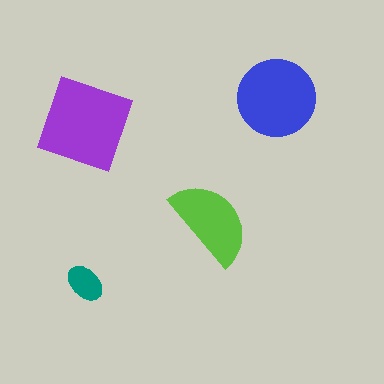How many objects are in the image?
There are 4 objects in the image.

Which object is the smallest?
The teal ellipse.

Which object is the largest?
The purple square.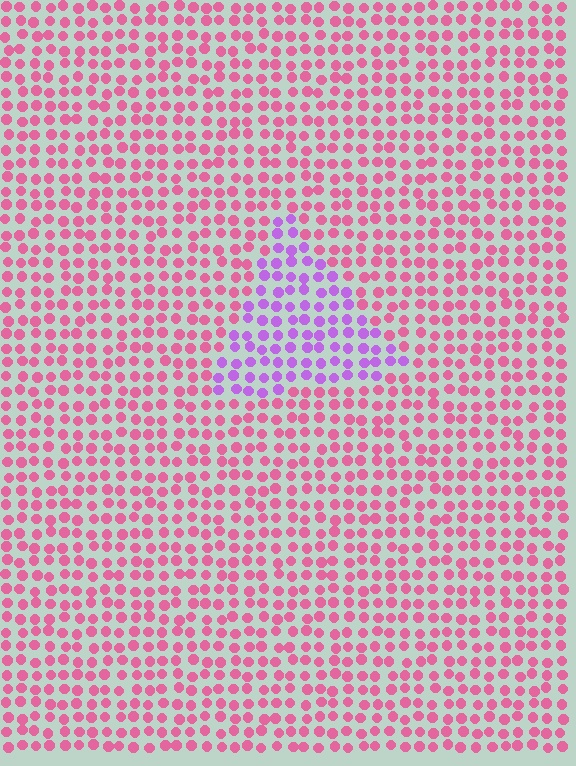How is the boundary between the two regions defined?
The boundary is defined purely by a slight shift in hue (about 50 degrees). Spacing, size, and orientation are identical on both sides.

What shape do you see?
I see a triangle.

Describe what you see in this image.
The image is filled with small pink elements in a uniform arrangement. A triangle-shaped region is visible where the elements are tinted to a slightly different hue, forming a subtle color boundary.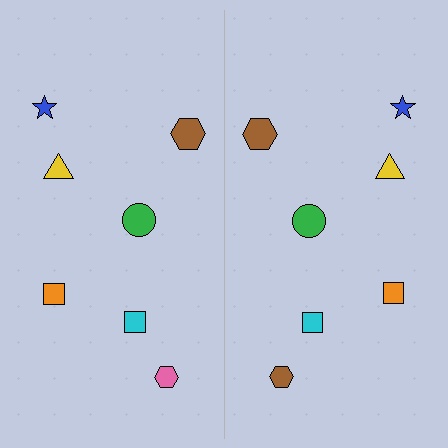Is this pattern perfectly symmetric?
No, the pattern is not perfectly symmetric. The brown hexagon on the right side breaks the symmetry — its mirror counterpart is pink.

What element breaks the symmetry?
The brown hexagon on the right side breaks the symmetry — its mirror counterpart is pink.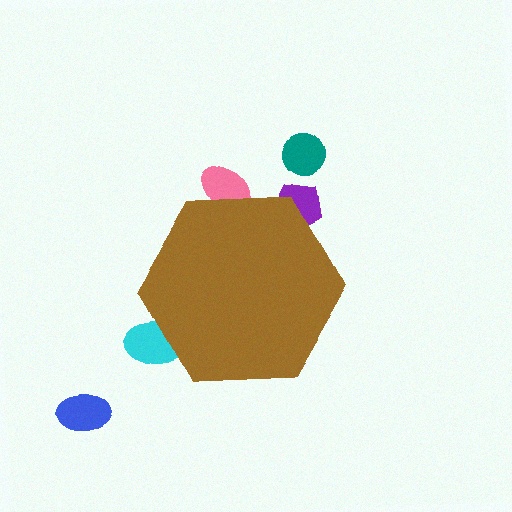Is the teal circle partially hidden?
No, the teal circle is fully visible.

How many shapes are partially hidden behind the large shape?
3 shapes are partially hidden.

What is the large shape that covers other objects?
A brown hexagon.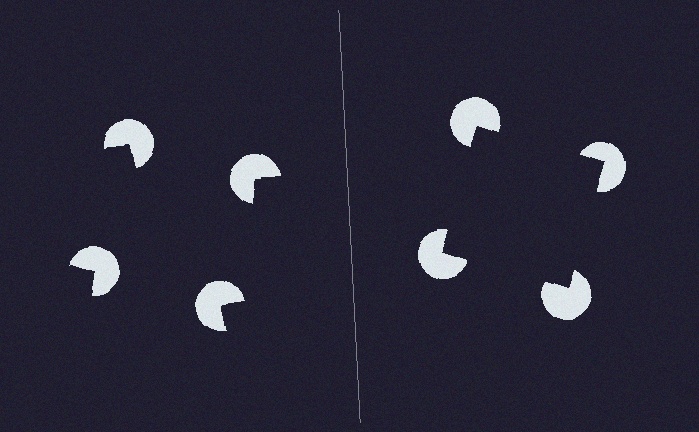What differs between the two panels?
The pac-man discs are positioned identically on both sides; only the wedge orientations differ. On the right they align to a square; on the left they are misaligned.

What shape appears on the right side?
An illusory square.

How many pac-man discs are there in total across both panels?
8 — 4 on each side.